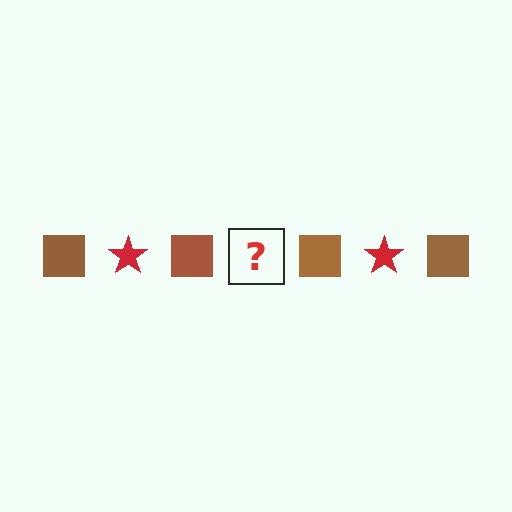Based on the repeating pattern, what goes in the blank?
The blank should be a red star.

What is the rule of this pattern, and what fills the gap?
The rule is that the pattern alternates between brown square and red star. The gap should be filled with a red star.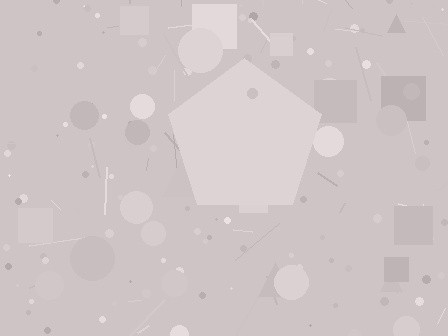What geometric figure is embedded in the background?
A pentagon is embedded in the background.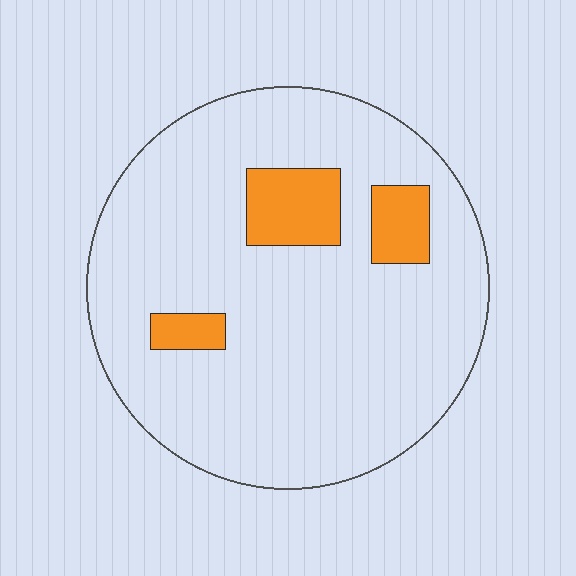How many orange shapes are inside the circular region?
3.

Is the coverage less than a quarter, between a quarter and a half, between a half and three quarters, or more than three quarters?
Less than a quarter.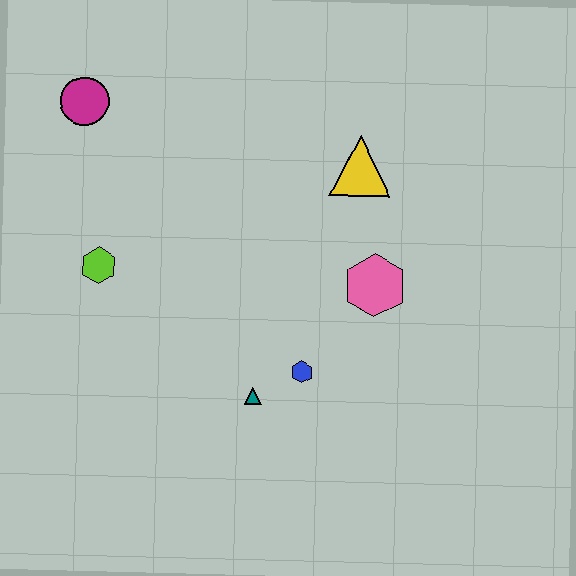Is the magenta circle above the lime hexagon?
Yes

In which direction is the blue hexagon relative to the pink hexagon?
The blue hexagon is below the pink hexagon.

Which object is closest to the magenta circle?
The lime hexagon is closest to the magenta circle.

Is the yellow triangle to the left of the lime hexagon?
No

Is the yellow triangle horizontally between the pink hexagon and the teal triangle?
Yes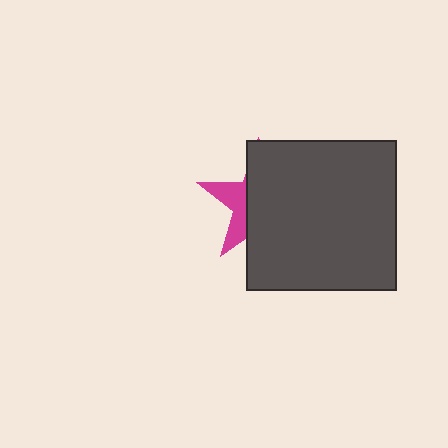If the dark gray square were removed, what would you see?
You would see the complete magenta star.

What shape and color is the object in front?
The object in front is a dark gray square.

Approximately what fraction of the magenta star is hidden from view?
Roughly 70% of the magenta star is hidden behind the dark gray square.